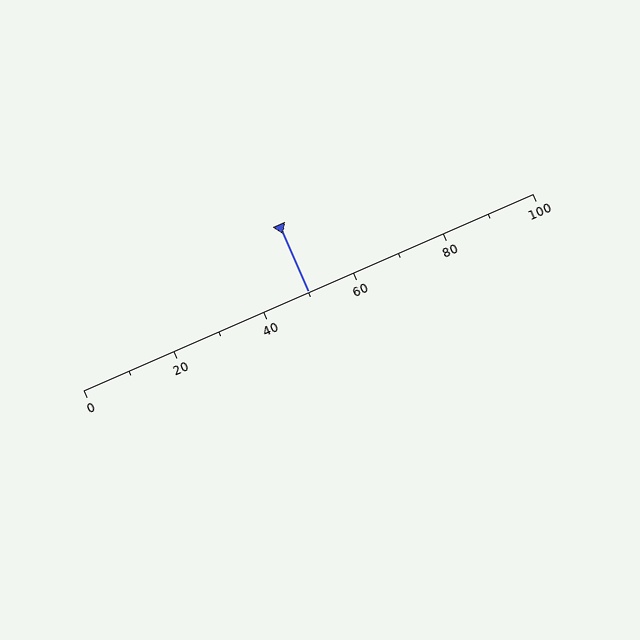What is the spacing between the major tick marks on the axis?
The major ticks are spaced 20 apart.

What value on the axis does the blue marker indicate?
The marker indicates approximately 50.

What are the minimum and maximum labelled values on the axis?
The axis runs from 0 to 100.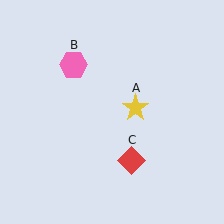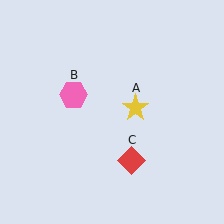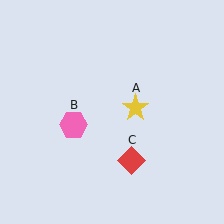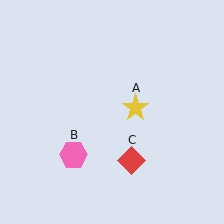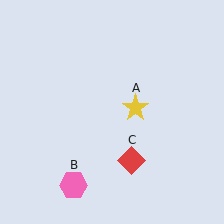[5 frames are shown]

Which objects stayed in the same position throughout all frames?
Yellow star (object A) and red diamond (object C) remained stationary.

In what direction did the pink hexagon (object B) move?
The pink hexagon (object B) moved down.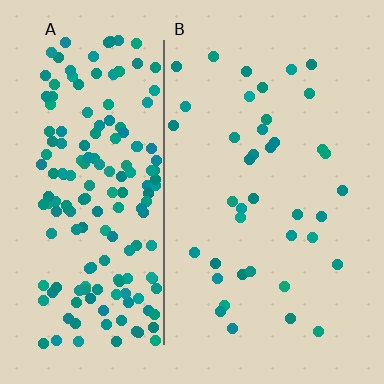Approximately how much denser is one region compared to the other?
Approximately 4.6× — region A over region B.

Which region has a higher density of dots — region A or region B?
A (the left).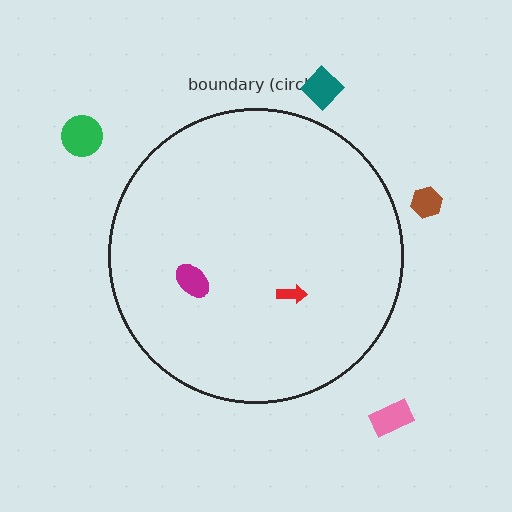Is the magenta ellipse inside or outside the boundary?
Inside.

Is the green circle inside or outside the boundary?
Outside.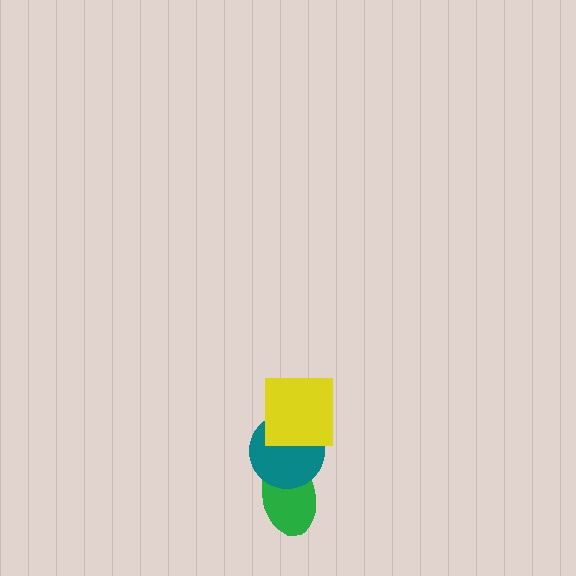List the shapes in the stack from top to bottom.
From top to bottom: the yellow square, the teal circle, the green ellipse.